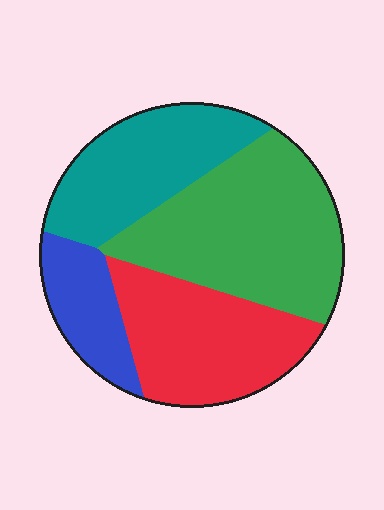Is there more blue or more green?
Green.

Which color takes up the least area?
Blue, at roughly 15%.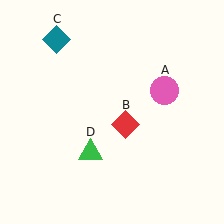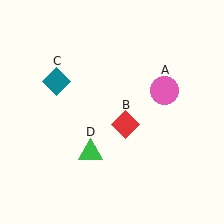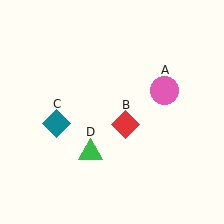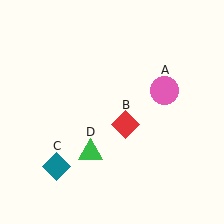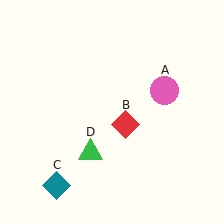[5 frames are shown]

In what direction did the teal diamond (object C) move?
The teal diamond (object C) moved down.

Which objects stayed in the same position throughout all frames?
Pink circle (object A) and red diamond (object B) and green triangle (object D) remained stationary.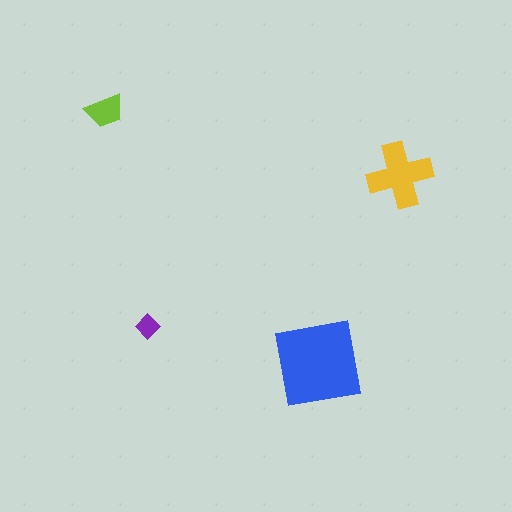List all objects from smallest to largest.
The purple diamond, the lime trapezoid, the yellow cross, the blue square.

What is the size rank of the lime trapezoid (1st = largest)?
3rd.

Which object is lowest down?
The blue square is bottommost.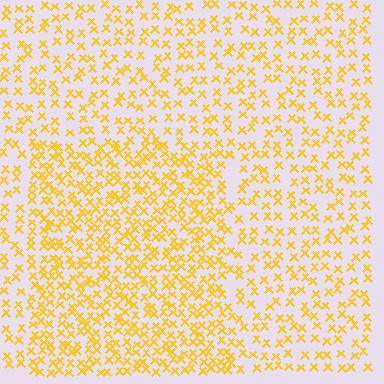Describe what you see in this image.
The image contains small yellow elements arranged at two different densities. A rectangle-shaped region is visible where the elements are more densely packed than the surrounding area.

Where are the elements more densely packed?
The elements are more densely packed inside the rectangle boundary.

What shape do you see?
I see a rectangle.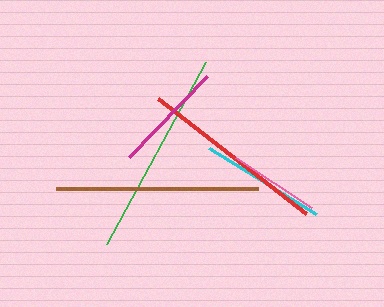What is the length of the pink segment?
The pink segment is approximately 90 pixels long.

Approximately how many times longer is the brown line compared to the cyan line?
The brown line is approximately 1.6 times the length of the cyan line.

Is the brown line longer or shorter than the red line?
The brown line is longer than the red line.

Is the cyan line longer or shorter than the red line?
The red line is longer than the cyan line.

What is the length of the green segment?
The green segment is approximately 207 pixels long.